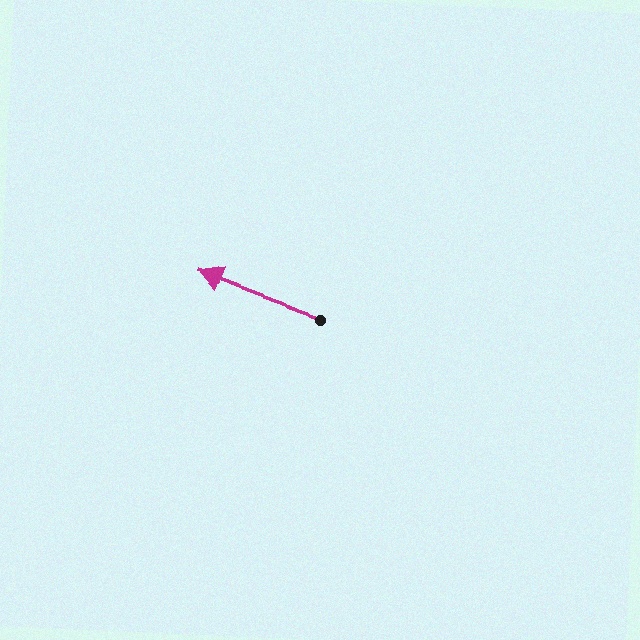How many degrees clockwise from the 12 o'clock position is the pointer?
Approximately 290 degrees.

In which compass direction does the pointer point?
West.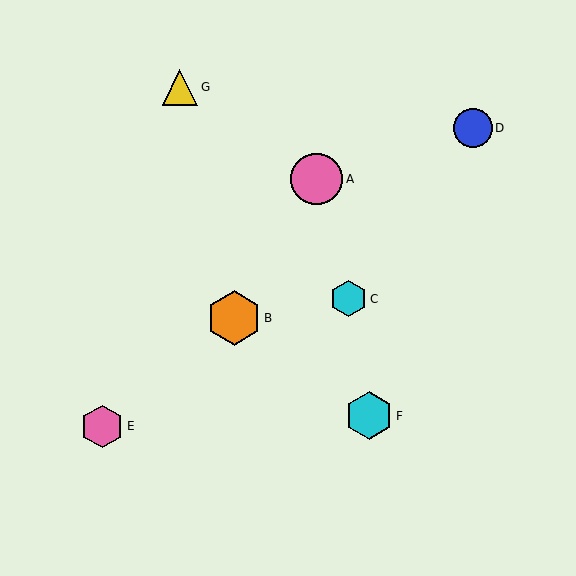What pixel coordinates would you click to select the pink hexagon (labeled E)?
Click at (102, 426) to select the pink hexagon E.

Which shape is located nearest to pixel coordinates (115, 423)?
The pink hexagon (labeled E) at (102, 426) is nearest to that location.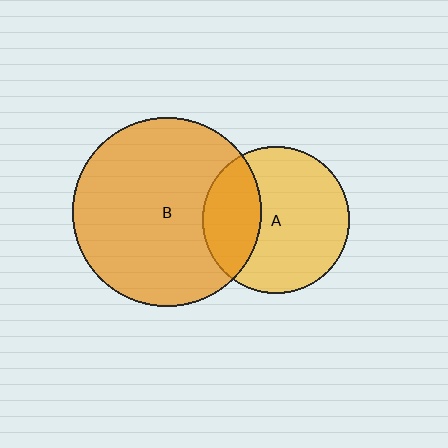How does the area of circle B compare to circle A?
Approximately 1.6 times.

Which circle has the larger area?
Circle B (orange).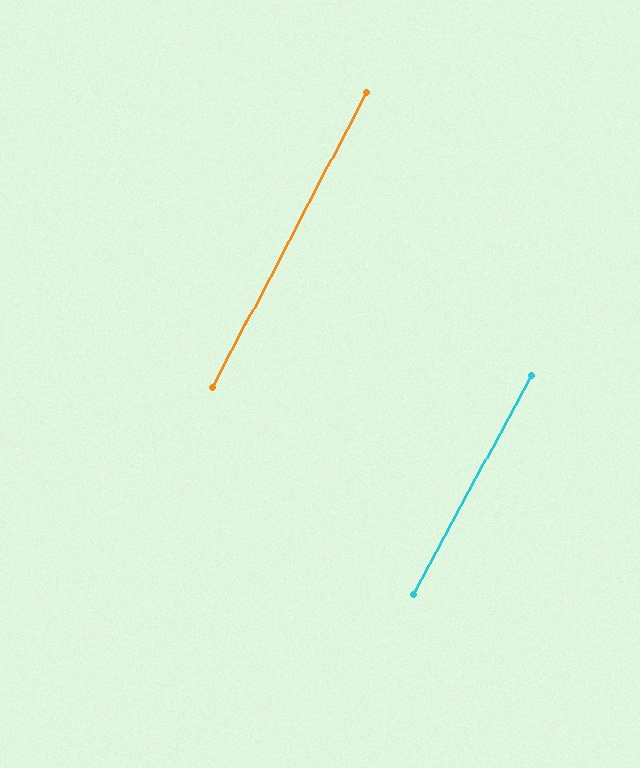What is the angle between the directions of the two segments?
Approximately 1 degree.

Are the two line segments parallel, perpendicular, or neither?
Parallel — their directions differ by only 0.9°.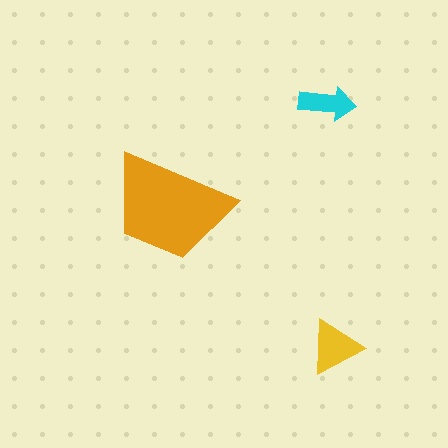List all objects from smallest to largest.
The cyan arrow, the yellow triangle, the orange trapezoid.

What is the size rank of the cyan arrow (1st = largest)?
3rd.